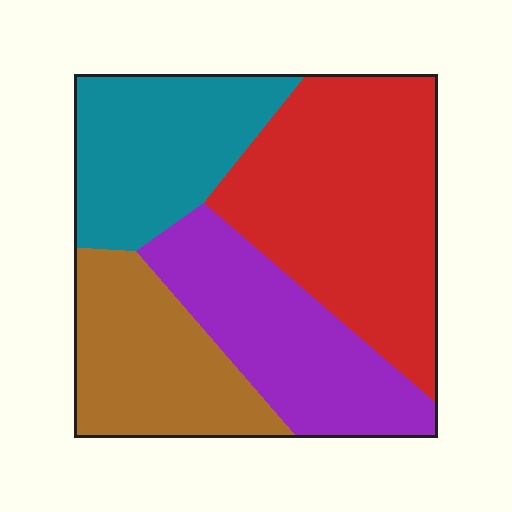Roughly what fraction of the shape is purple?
Purple covers 23% of the shape.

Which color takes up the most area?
Red, at roughly 35%.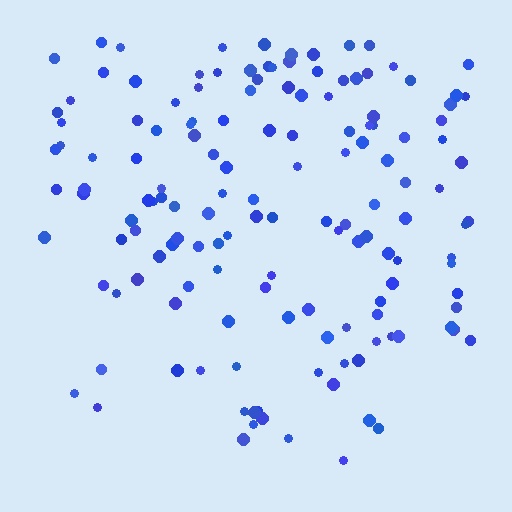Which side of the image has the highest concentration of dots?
The top.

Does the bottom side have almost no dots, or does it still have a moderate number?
Still a moderate number, just noticeably fewer than the top.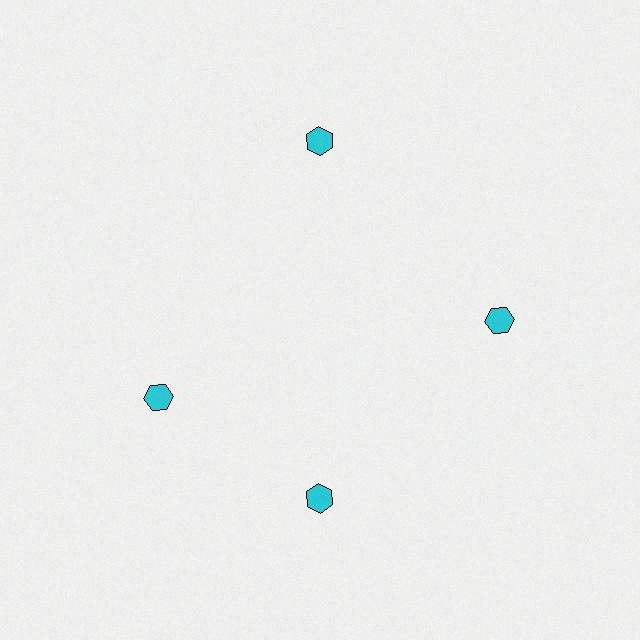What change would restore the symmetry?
The symmetry would be restored by rotating it back into even spacing with its neighbors so that all 4 hexagons sit at equal angles and equal distance from the center.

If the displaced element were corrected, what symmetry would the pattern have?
It would have 4-fold rotational symmetry — the pattern would map onto itself every 90 degrees.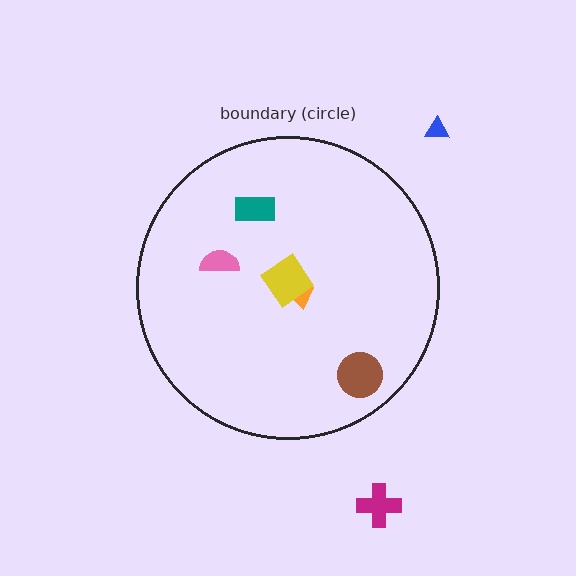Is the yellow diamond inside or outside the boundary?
Inside.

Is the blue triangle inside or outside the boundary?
Outside.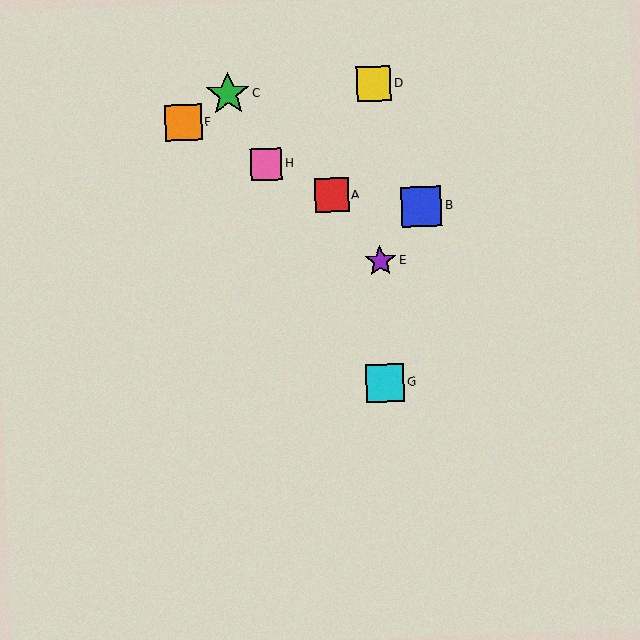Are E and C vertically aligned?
No, E is at x≈380 and C is at x≈228.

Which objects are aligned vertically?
Objects D, E, G are aligned vertically.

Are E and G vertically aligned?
Yes, both are at x≈380.